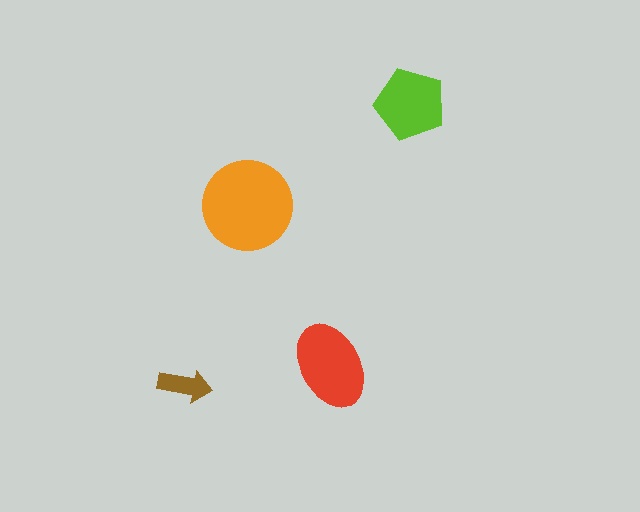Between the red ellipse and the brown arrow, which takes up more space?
The red ellipse.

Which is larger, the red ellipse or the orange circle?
The orange circle.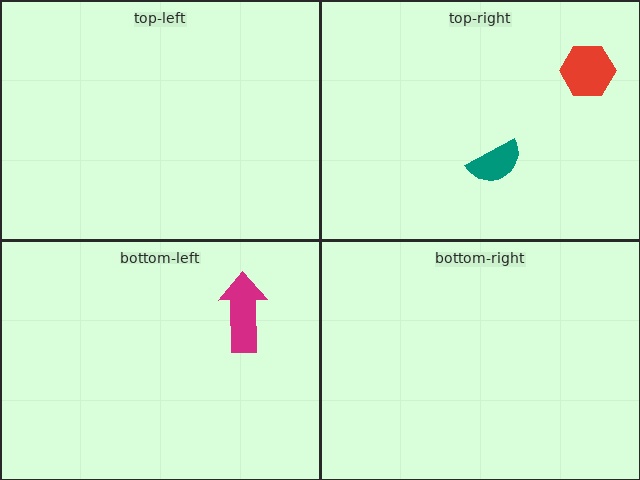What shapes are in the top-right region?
The red hexagon, the teal semicircle.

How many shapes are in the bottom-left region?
1.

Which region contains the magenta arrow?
The bottom-left region.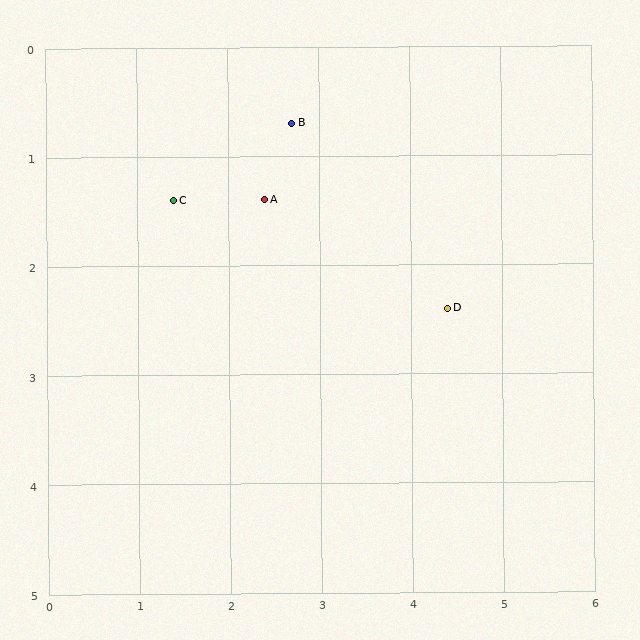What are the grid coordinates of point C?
Point C is at approximately (1.4, 1.4).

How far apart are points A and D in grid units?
Points A and D are about 2.2 grid units apart.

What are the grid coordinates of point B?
Point B is at approximately (2.7, 0.7).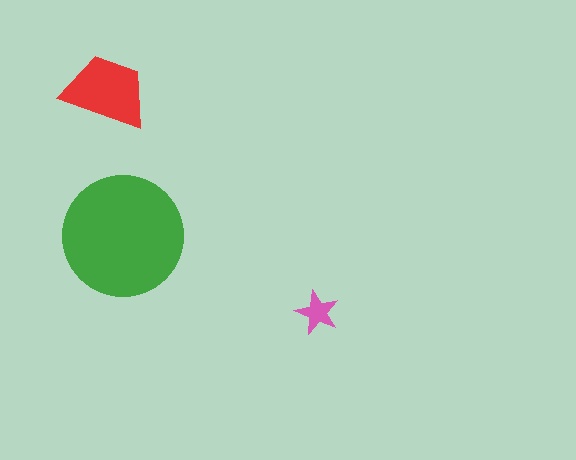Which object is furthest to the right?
The pink star is rightmost.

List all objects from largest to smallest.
The green circle, the red trapezoid, the pink star.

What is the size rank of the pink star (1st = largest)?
3rd.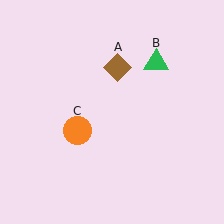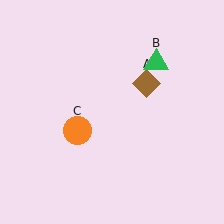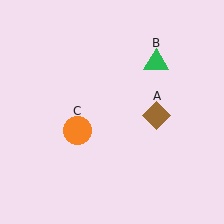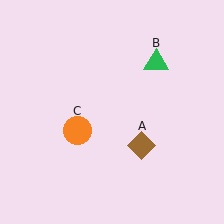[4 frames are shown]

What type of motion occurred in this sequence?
The brown diamond (object A) rotated clockwise around the center of the scene.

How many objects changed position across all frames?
1 object changed position: brown diamond (object A).